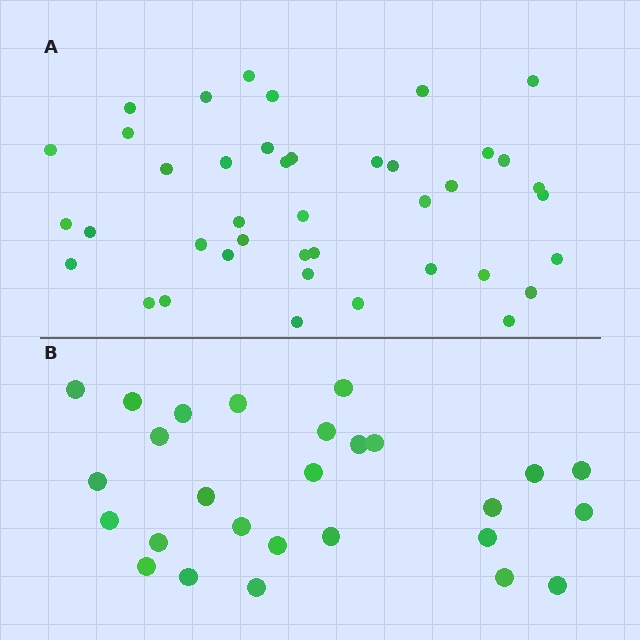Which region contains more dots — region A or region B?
Region A (the top region) has more dots.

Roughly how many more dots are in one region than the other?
Region A has approximately 15 more dots than region B.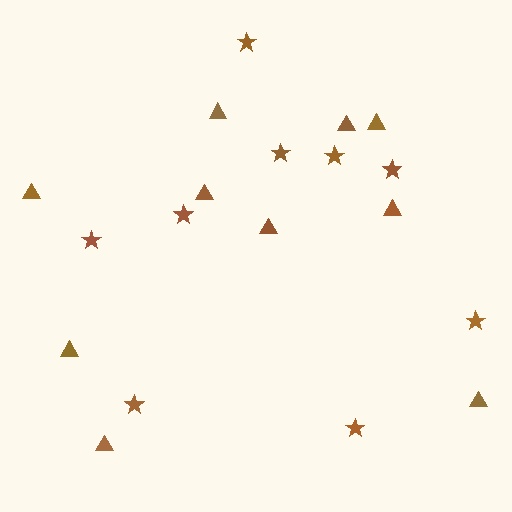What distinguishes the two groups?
There are 2 groups: one group of stars (9) and one group of triangles (10).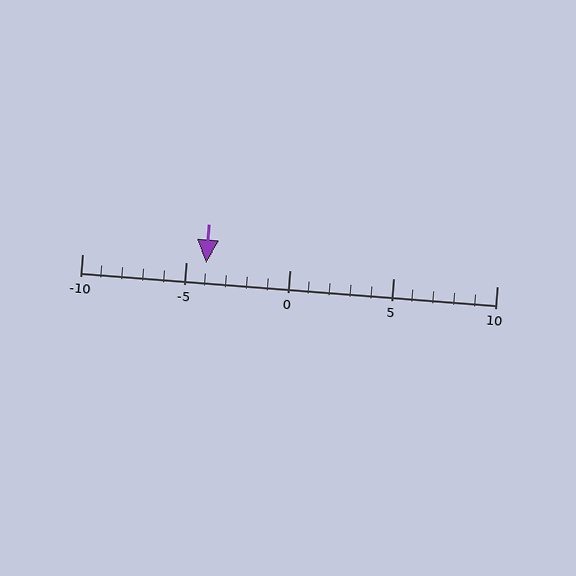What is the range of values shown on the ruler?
The ruler shows values from -10 to 10.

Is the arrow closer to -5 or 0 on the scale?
The arrow is closer to -5.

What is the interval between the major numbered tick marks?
The major tick marks are spaced 5 units apart.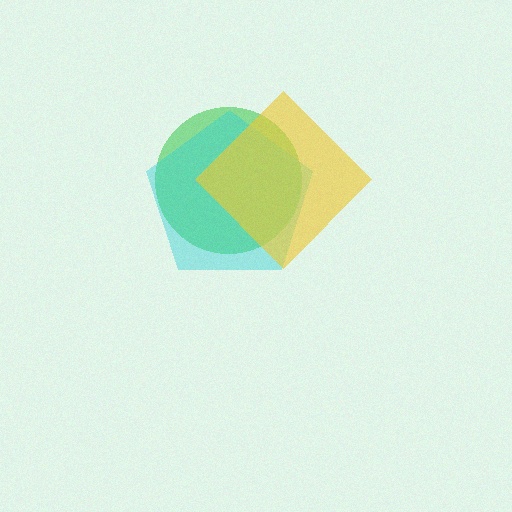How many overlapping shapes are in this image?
There are 3 overlapping shapes in the image.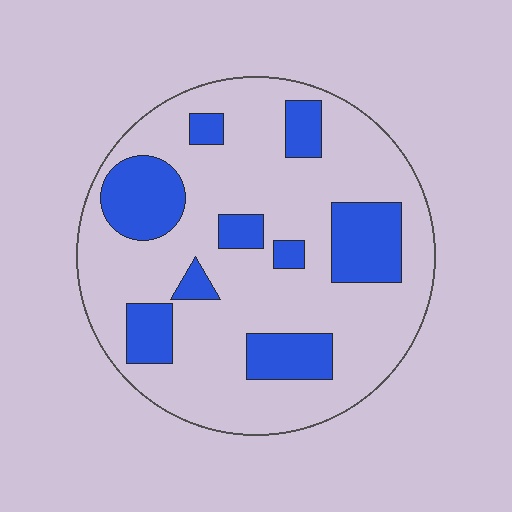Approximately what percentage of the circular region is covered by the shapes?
Approximately 25%.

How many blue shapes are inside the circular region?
9.